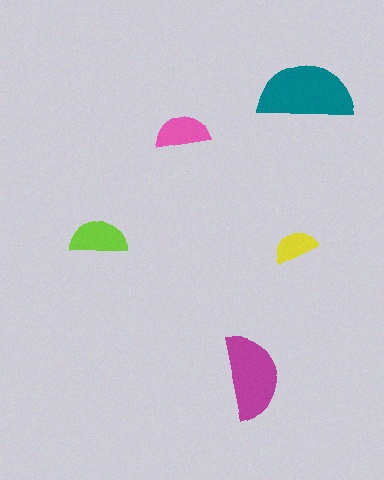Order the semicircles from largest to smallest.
the teal one, the magenta one, the lime one, the pink one, the yellow one.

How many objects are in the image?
There are 5 objects in the image.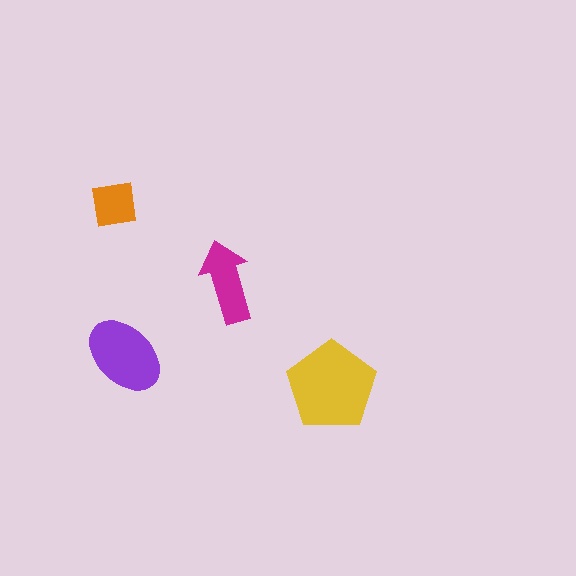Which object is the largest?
The yellow pentagon.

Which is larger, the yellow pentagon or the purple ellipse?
The yellow pentagon.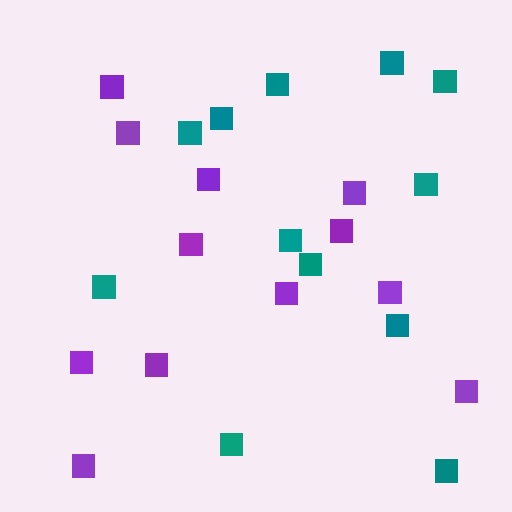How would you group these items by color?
There are 2 groups: one group of teal squares (12) and one group of purple squares (12).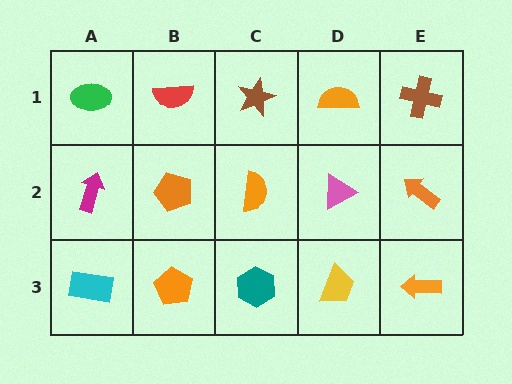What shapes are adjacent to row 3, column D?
A pink triangle (row 2, column D), a teal hexagon (row 3, column C), an orange arrow (row 3, column E).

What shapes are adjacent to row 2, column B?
A red semicircle (row 1, column B), an orange pentagon (row 3, column B), a magenta arrow (row 2, column A), an orange semicircle (row 2, column C).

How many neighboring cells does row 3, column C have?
3.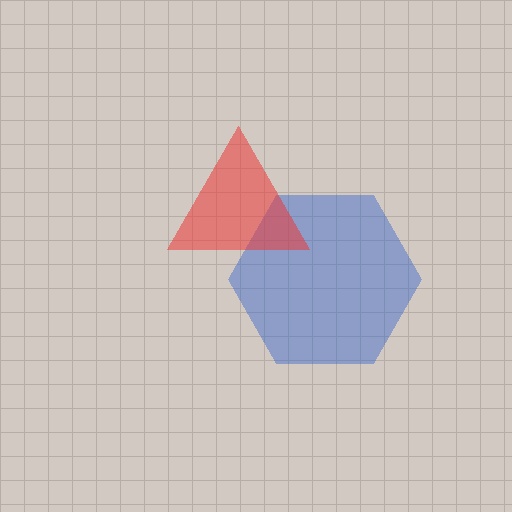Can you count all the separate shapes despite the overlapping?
Yes, there are 2 separate shapes.